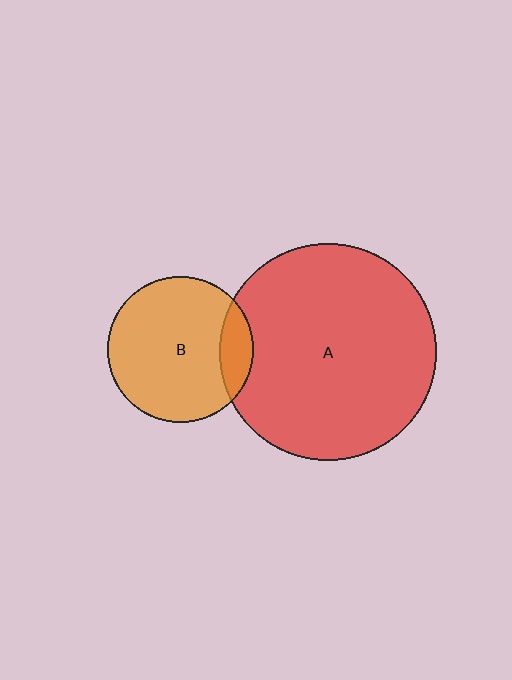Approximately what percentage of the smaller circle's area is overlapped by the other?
Approximately 15%.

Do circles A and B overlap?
Yes.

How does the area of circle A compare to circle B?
Approximately 2.2 times.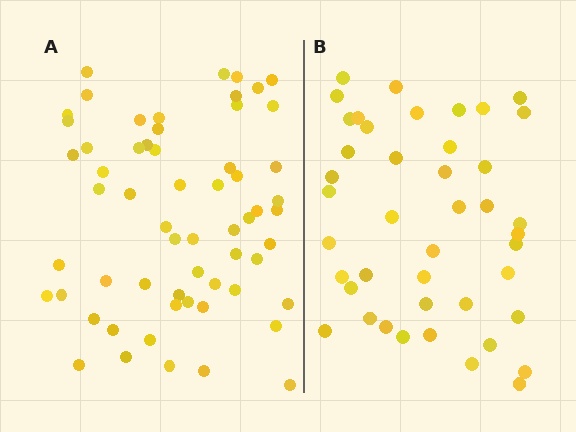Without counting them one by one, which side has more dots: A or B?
Region A (the left region) has more dots.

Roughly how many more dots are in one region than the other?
Region A has approximately 15 more dots than region B.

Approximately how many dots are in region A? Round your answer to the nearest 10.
About 60 dots.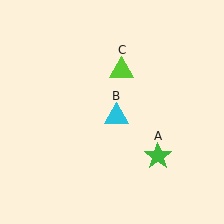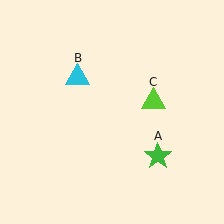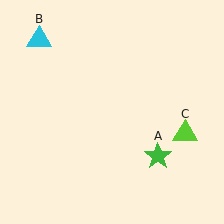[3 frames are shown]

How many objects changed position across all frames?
2 objects changed position: cyan triangle (object B), lime triangle (object C).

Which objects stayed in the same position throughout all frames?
Green star (object A) remained stationary.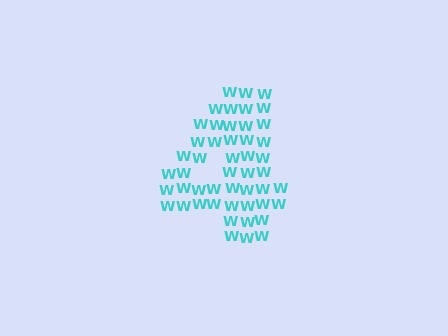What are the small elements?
The small elements are letter W's.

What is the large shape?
The large shape is the digit 4.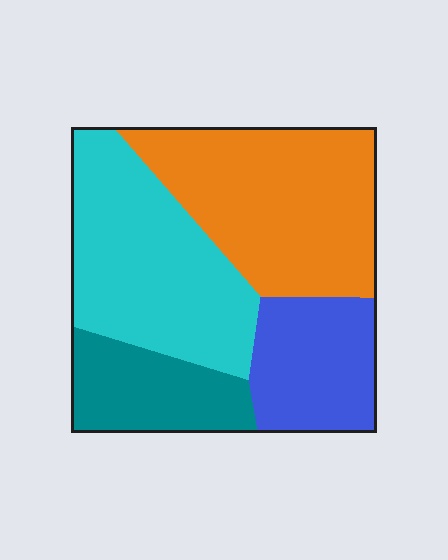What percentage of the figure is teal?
Teal covers about 15% of the figure.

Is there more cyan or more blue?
Cyan.